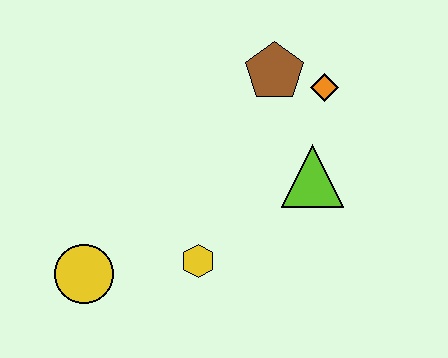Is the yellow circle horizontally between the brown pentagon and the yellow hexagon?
No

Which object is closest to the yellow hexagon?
The yellow circle is closest to the yellow hexagon.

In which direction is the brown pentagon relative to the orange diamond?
The brown pentagon is to the left of the orange diamond.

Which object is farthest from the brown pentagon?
The yellow circle is farthest from the brown pentagon.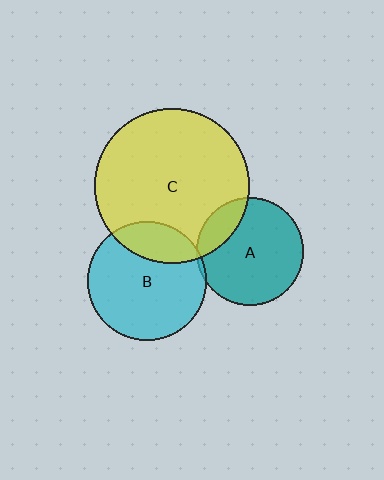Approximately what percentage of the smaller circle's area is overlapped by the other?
Approximately 5%.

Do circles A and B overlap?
Yes.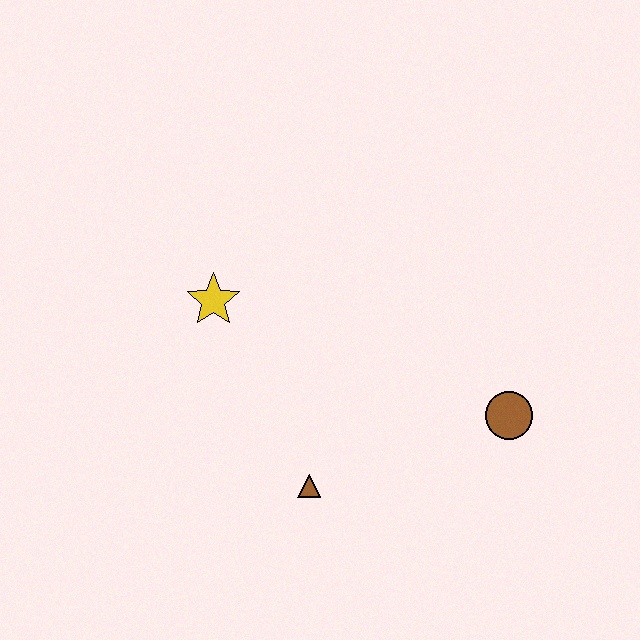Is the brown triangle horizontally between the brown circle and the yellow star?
Yes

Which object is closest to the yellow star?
The brown triangle is closest to the yellow star.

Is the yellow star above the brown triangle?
Yes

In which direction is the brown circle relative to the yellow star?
The brown circle is to the right of the yellow star.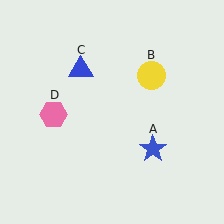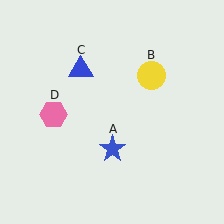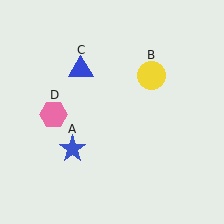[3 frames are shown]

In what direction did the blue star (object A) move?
The blue star (object A) moved left.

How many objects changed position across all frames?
1 object changed position: blue star (object A).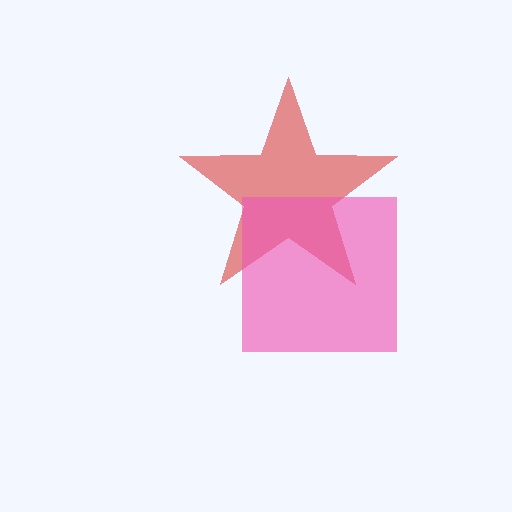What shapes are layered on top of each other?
The layered shapes are: a red star, a pink square.